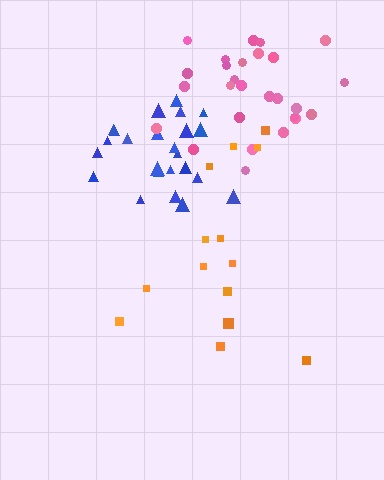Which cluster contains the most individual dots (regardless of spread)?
Pink (27).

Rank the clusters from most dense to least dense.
blue, pink, orange.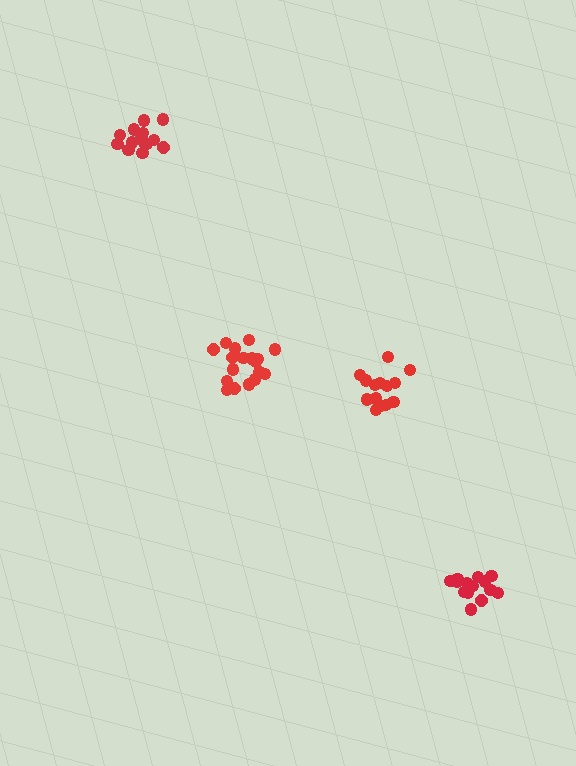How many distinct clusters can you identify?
There are 4 distinct clusters.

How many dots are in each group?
Group 1: 14 dots, Group 2: 14 dots, Group 3: 15 dots, Group 4: 19 dots (62 total).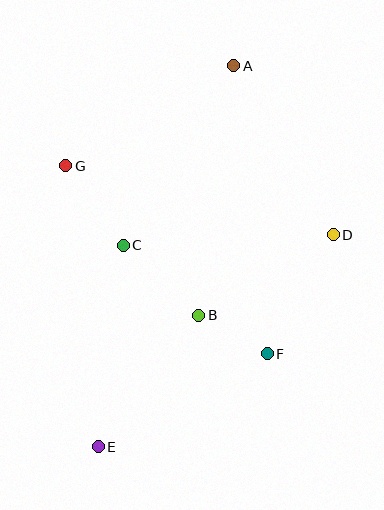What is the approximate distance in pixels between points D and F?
The distance between D and F is approximately 136 pixels.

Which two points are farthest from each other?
Points A and E are farthest from each other.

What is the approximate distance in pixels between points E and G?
The distance between E and G is approximately 283 pixels.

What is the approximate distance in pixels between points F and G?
The distance between F and G is approximately 276 pixels.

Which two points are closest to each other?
Points B and F are closest to each other.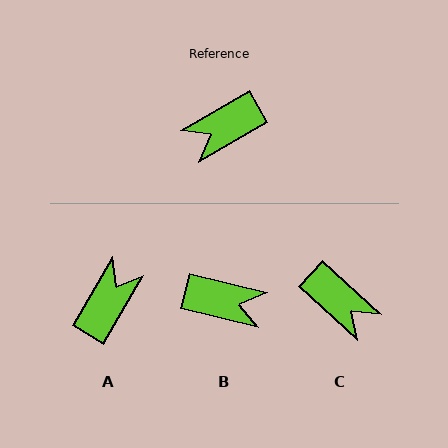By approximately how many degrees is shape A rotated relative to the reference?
Approximately 151 degrees clockwise.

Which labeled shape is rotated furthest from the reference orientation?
A, about 151 degrees away.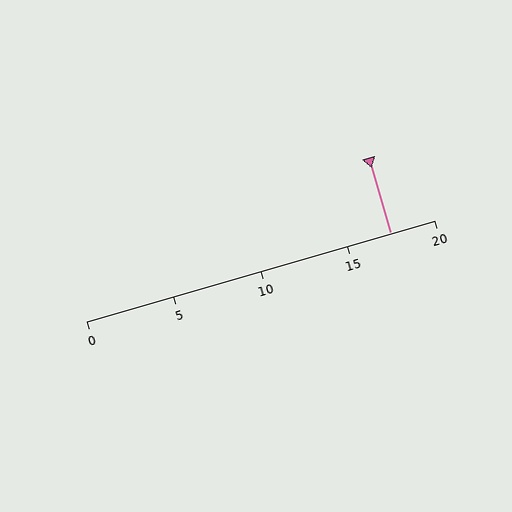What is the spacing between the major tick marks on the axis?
The major ticks are spaced 5 apart.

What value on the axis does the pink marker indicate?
The marker indicates approximately 17.5.